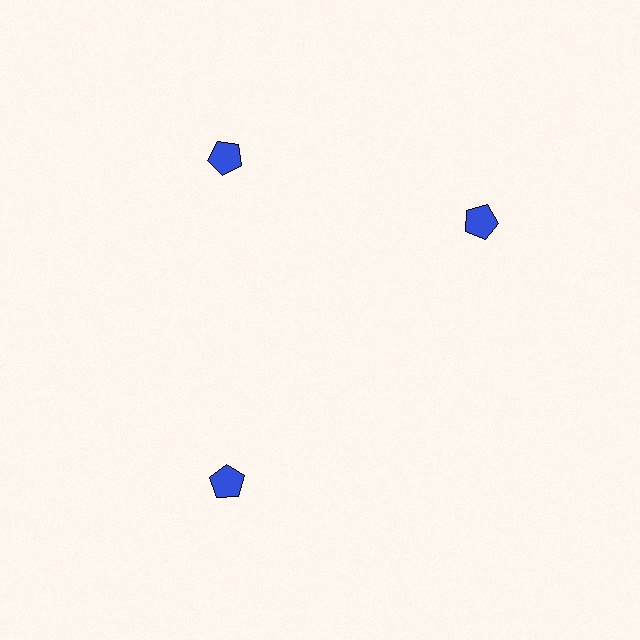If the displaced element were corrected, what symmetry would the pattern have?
It would have 3-fold rotational symmetry — the pattern would map onto itself every 120 degrees.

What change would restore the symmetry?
The symmetry would be restored by rotating it back into even spacing with its neighbors so that all 3 pentagons sit at equal angles and equal distance from the center.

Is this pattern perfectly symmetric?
No. The 3 blue pentagons are arranged in a ring, but one element near the 3 o'clock position is rotated out of alignment along the ring, breaking the 3-fold rotational symmetry.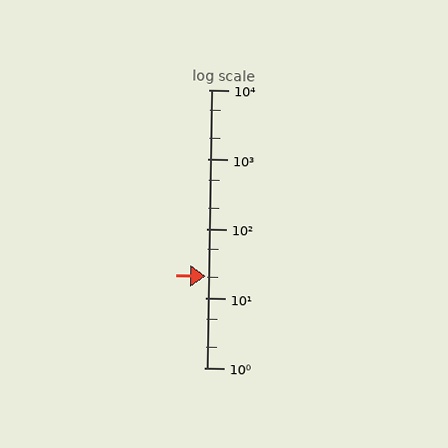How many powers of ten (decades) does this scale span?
The scale spans 4 decades, from 1 to 10000.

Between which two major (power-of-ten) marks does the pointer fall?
The pointer is between 10 and 100.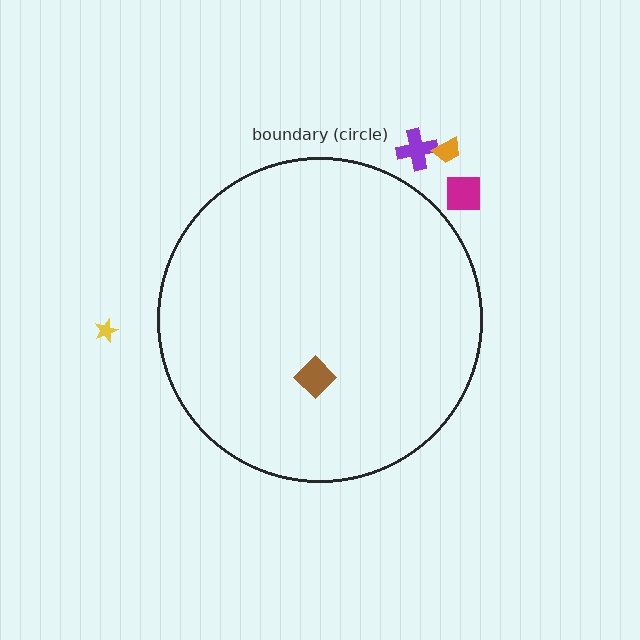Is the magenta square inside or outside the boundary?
Outside.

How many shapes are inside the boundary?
1 inside, 4 outside.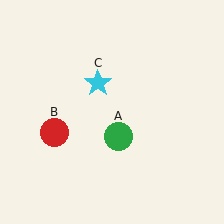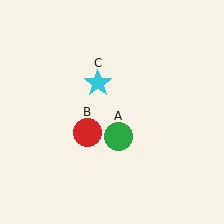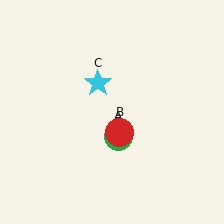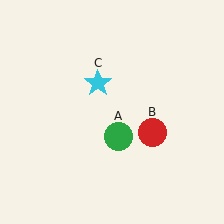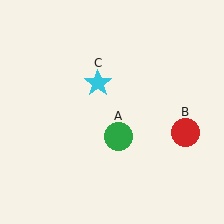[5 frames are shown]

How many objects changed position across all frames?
1 object changed position: red circle (object B).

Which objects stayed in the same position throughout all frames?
Green circle (object A) and cyan star (object C) remained stationary.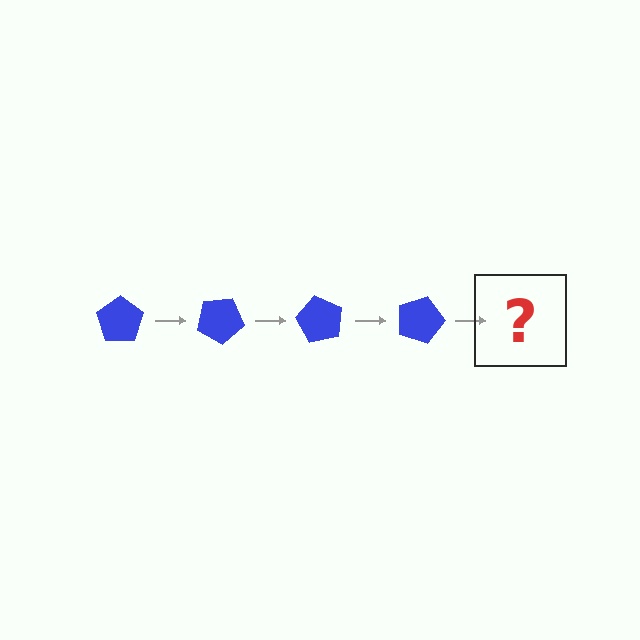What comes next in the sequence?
The next element should be a blue pentagon rotated 120 degrees.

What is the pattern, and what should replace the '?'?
The pattern is that the pentagon rotates 30 degrees each step. The '?' should be a blue pentagon rotated 120 degrees.